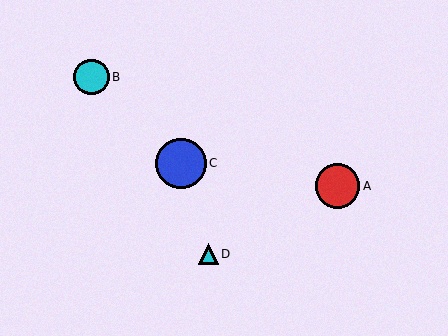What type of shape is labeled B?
Shape B is a cyan circle.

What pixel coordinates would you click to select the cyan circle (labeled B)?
Click at (91, 77) to select the cyan circle B.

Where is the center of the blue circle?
The center of the blue circle is at (181, 163).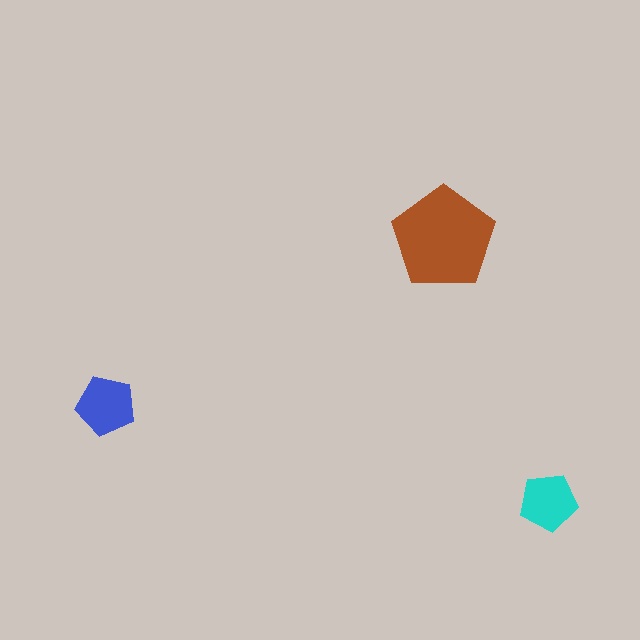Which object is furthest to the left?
The blue pentagon is leftmost.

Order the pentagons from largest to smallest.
the brown one, the blue one, the cyan one.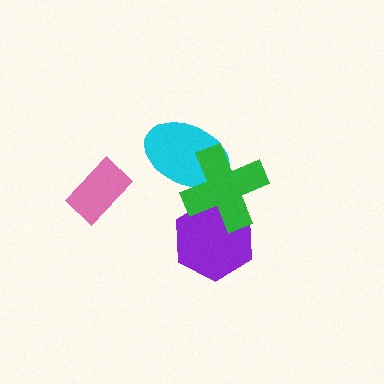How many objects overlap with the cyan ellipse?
1 object overlaps with the cyan ellipse.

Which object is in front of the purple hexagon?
The green cross is in front of the purple hexagon.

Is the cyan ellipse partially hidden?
Yes, it is partially covered by another shape.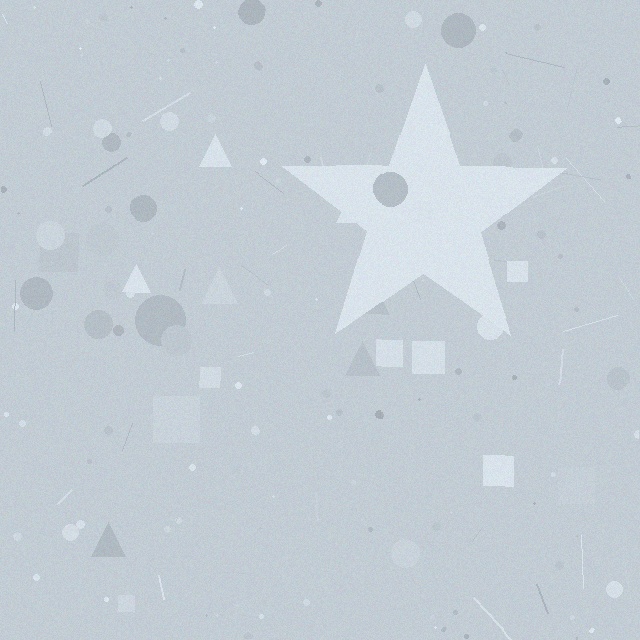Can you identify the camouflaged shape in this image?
The camouflaged shape is a star.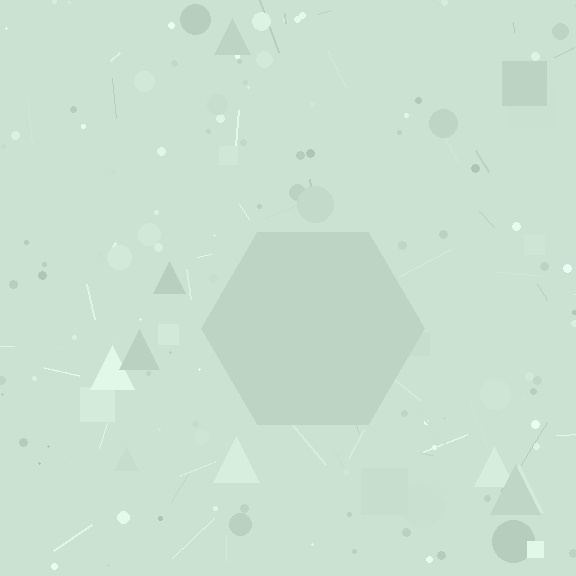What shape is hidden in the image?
A hexagon is hidden in the image.